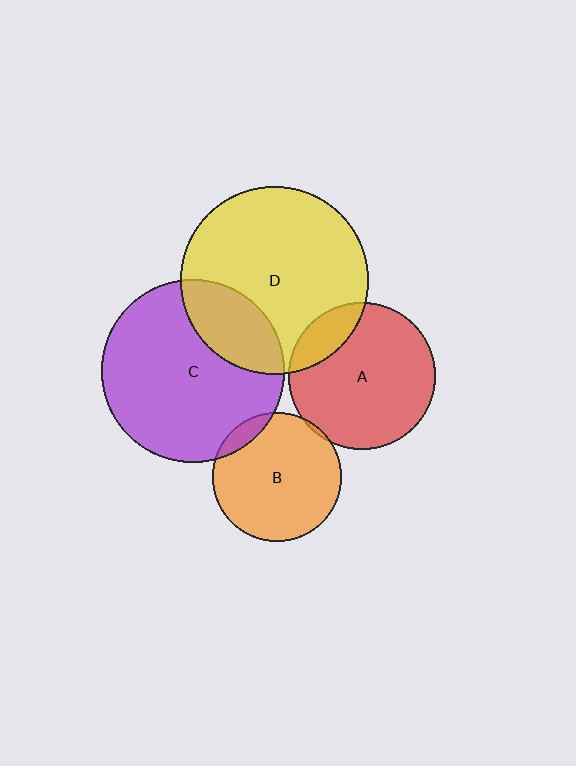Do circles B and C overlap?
Yes.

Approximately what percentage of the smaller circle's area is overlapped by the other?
Approximately 10%.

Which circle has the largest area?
Circle D (yellow).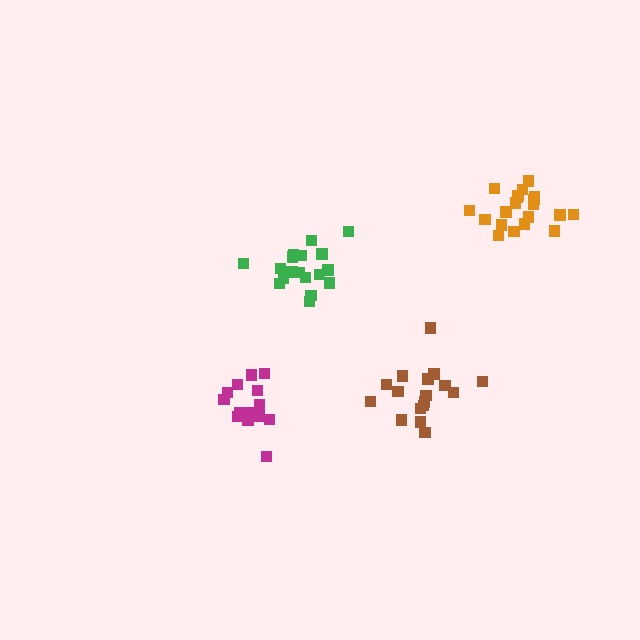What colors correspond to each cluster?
The clusters are colored: orange, green, brown, magenta.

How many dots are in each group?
Group 1: 20 dots, Group 2: 18 dots, Group 3: 18 dots, Group 4: 14 dots (70 total).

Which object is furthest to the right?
The orange cluster is rightmost.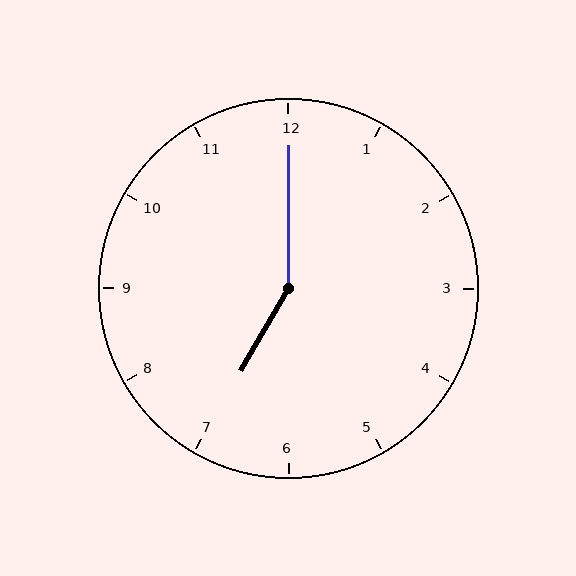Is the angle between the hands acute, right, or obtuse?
It is obtuse.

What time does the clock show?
7:00.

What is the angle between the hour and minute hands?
Approximately 150 degrees.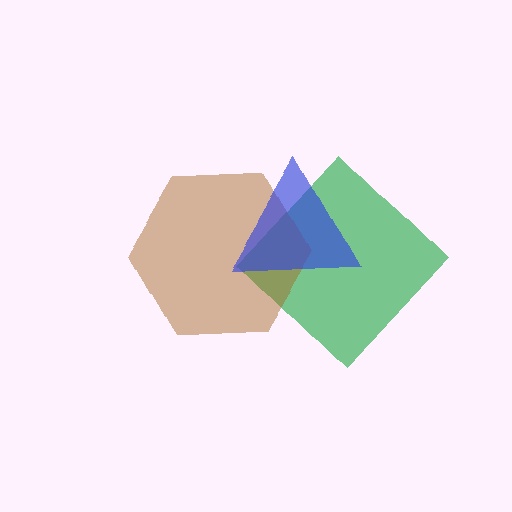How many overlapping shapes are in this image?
There are 3 overlapping shapes in the image.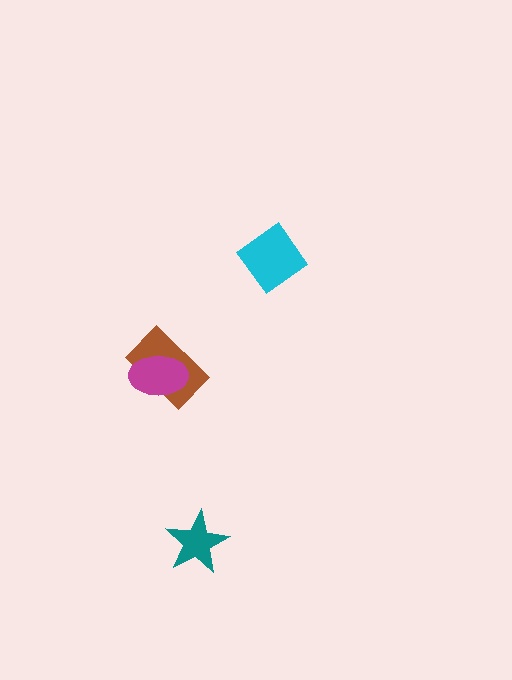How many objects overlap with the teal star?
0 objects overlap with the teal star.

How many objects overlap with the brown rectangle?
1 object overlaps with the brown rectangle.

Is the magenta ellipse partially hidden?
No, no other shape covers it.